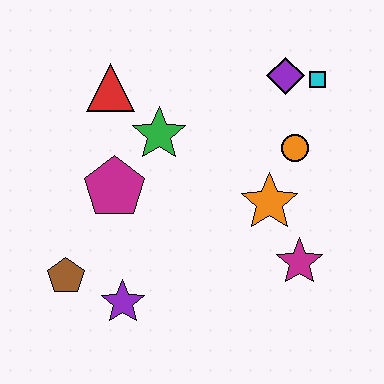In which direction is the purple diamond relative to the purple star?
The purple diamond is above the purple star.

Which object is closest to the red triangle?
The green star is closest to the red triangle.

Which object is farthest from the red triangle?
The magenta star is farthest from the red triangle.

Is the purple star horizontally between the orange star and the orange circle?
No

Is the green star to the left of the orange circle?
Yes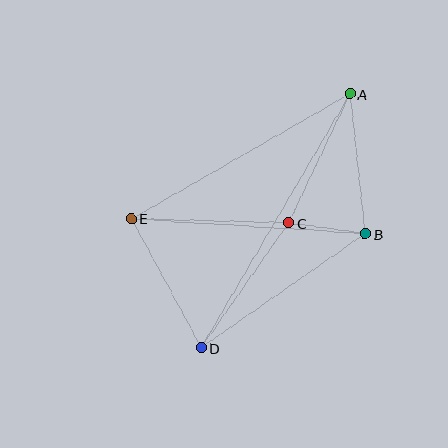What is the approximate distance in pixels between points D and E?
The distance between D and E is approximately 147 pixels.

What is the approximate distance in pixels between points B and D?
The distance between B and D is approximately 200 pixels.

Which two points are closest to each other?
Points B and C are closest to each other.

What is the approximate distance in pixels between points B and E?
The distance between B and E is approximately 235 pixels.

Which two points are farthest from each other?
Points A and D are farthest from each other.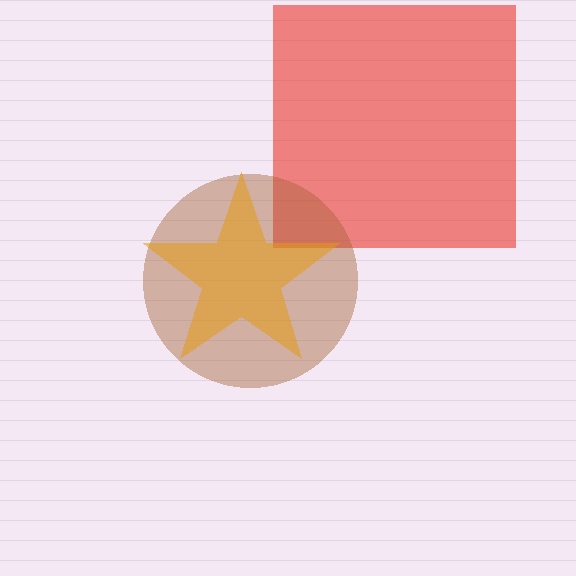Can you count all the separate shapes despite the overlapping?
Yes, there are 3 separate shapes.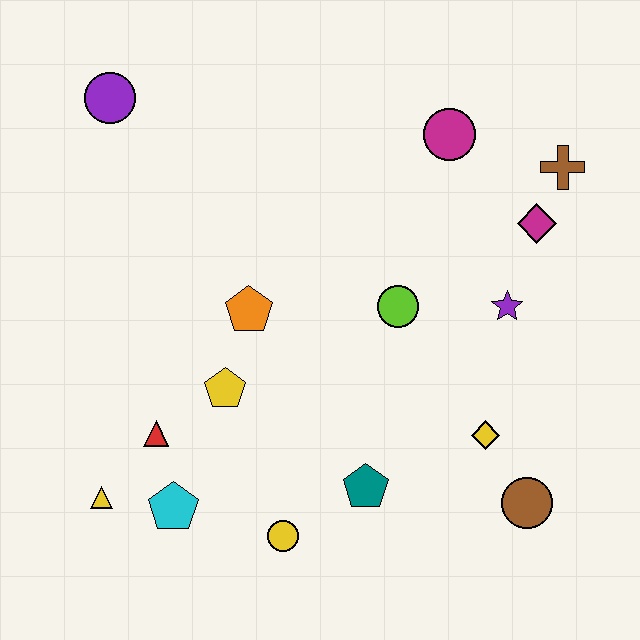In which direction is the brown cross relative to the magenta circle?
The brown cross is to the right of the magenta circle.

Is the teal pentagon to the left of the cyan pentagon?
No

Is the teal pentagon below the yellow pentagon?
Yes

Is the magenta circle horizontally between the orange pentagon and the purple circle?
No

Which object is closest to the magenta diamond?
The brown cross is closest to the magenta diamond.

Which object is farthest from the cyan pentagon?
The brown cross is farthest from the cyan pentagon.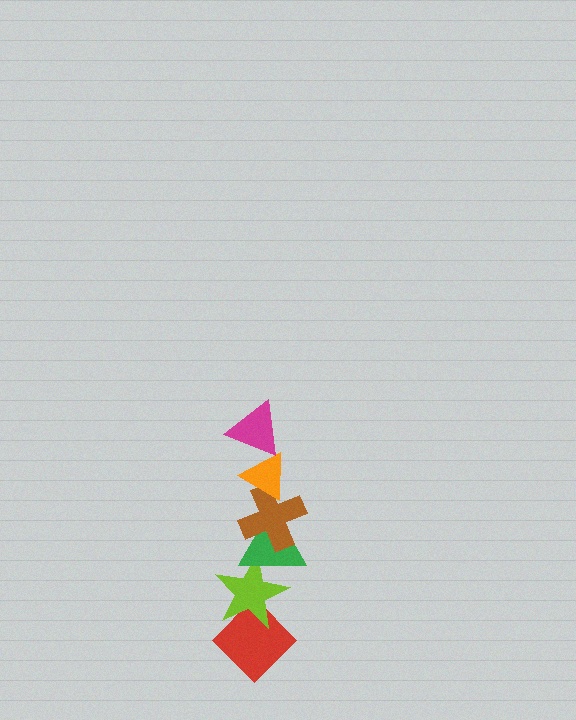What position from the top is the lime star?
The lime star is 5th from the top.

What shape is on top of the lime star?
The green triangle is on top of the lime star.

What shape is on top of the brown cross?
The orange triangle is on top of the brown cross.